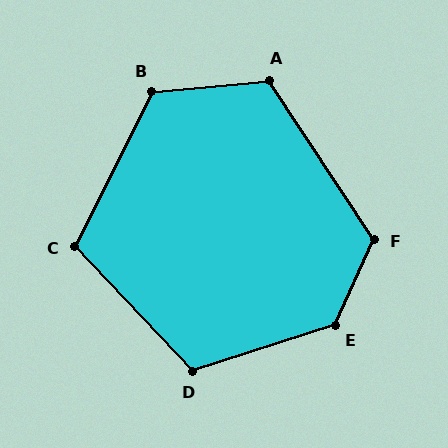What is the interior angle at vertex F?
Approximately 123 degrees (obtuse).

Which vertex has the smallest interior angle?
C, at approximately 110 degrees.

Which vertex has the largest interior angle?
E, at approximately 132 degrees.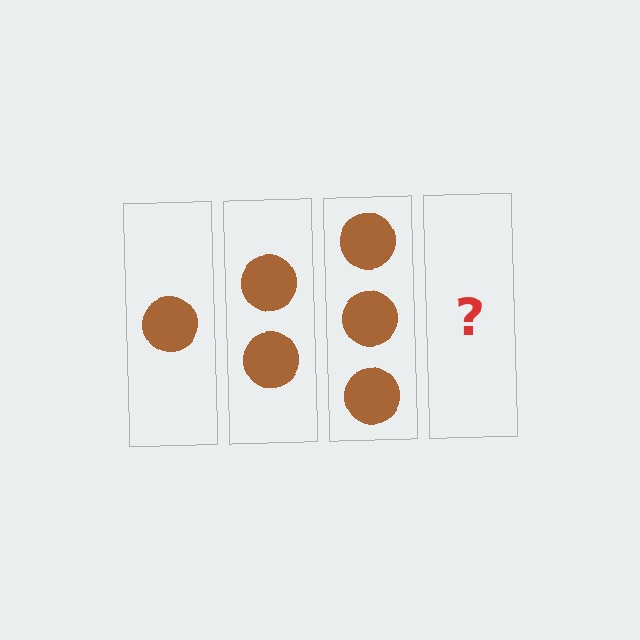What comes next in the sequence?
The next element should be 4 circles.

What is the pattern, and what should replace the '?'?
The pattern is that each step adds one more circle. The '?' should be 4 circles.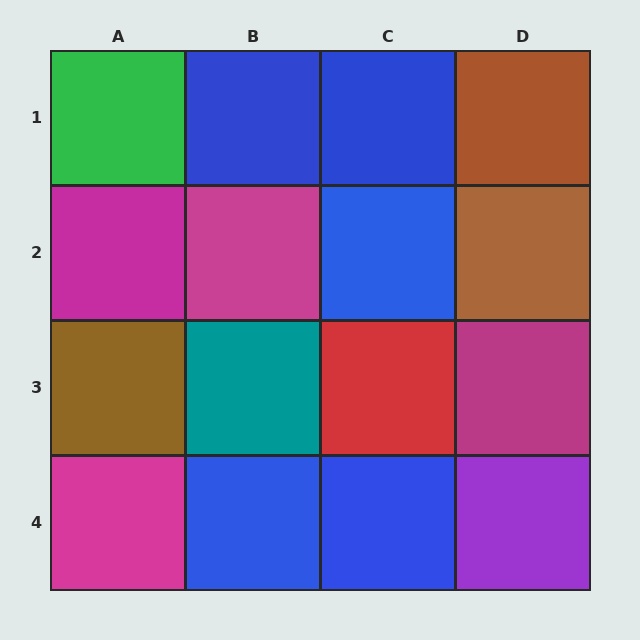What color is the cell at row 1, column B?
Blue.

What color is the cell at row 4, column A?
Magenta.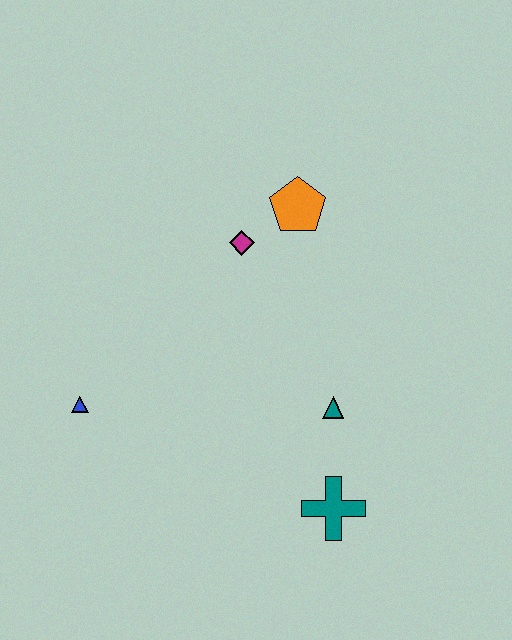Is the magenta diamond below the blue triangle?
No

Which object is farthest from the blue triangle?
The orange pentagon is farthest from the blue triangle.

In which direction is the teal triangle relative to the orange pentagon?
The teal triangle is below the orange pentagon.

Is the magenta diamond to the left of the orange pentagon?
Yes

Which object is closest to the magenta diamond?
The orange pentagon is closest to the magenta diamond.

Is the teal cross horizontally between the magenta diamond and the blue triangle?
No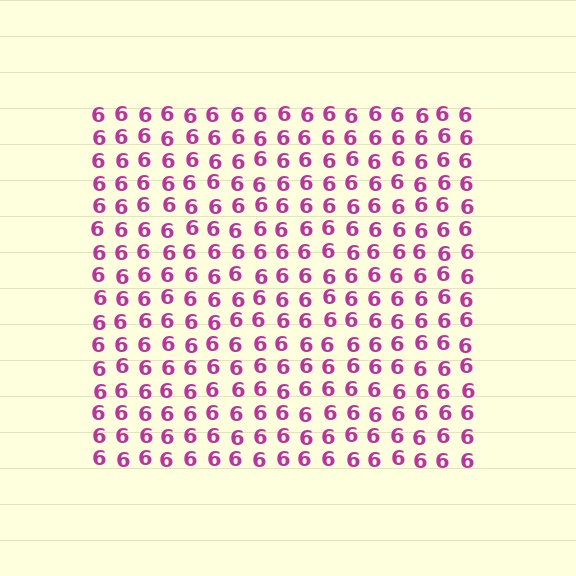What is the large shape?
The large shape is a square.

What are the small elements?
The small elements are digit 6's.